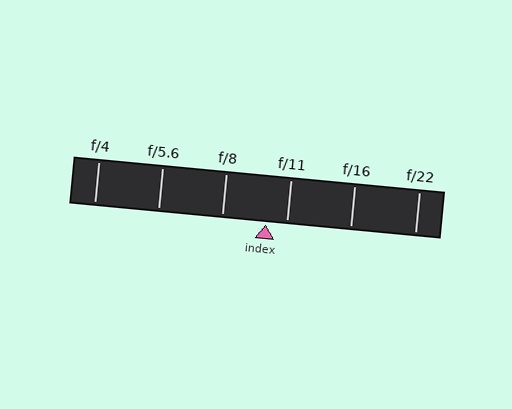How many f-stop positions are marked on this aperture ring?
There are 6 f-stop positions marked.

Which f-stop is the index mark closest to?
The index mark is closest to f/11.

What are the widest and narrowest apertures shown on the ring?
The widest aperture shown is f/4 and the narrowest is f/22.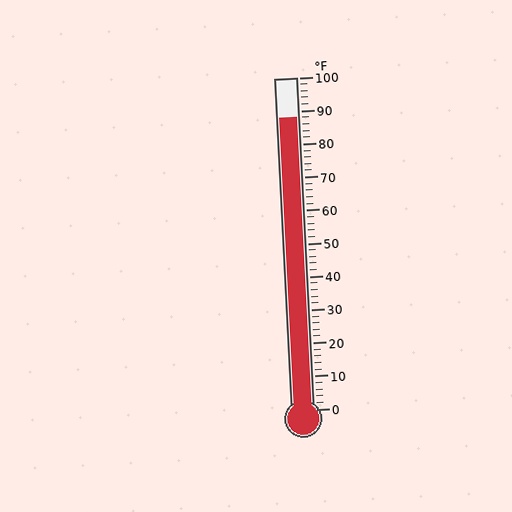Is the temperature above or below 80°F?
The temperature is above 80°F.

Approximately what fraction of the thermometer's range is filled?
The thermometer is filled to approximately 90% of its range.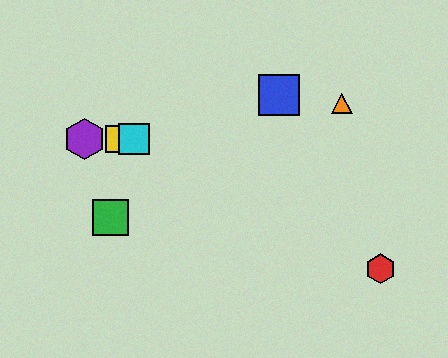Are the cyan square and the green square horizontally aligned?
No, the cyan square is at y≈139 and the green square is at y≈217.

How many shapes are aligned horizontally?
3 shapes (the yellow square, the purple hexagon, the cyan square) are aligned horizontally.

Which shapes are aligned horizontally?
The yellow square, the purple hexagon, the cyan square are aligned horizontally.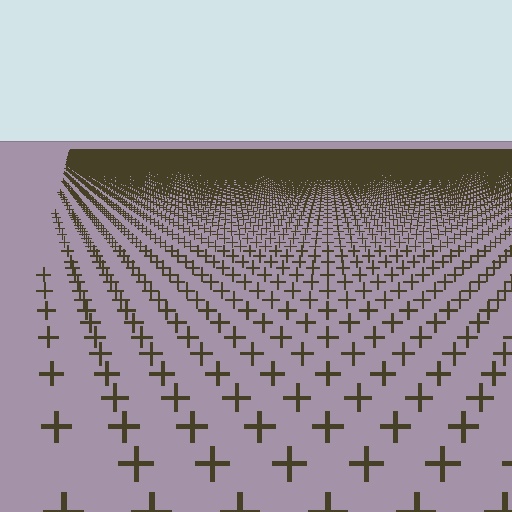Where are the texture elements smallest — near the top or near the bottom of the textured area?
Near the top.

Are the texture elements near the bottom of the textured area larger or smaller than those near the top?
Larger. Near the bottom, elements are closer to the viewer and appear at a bigger on-screen size.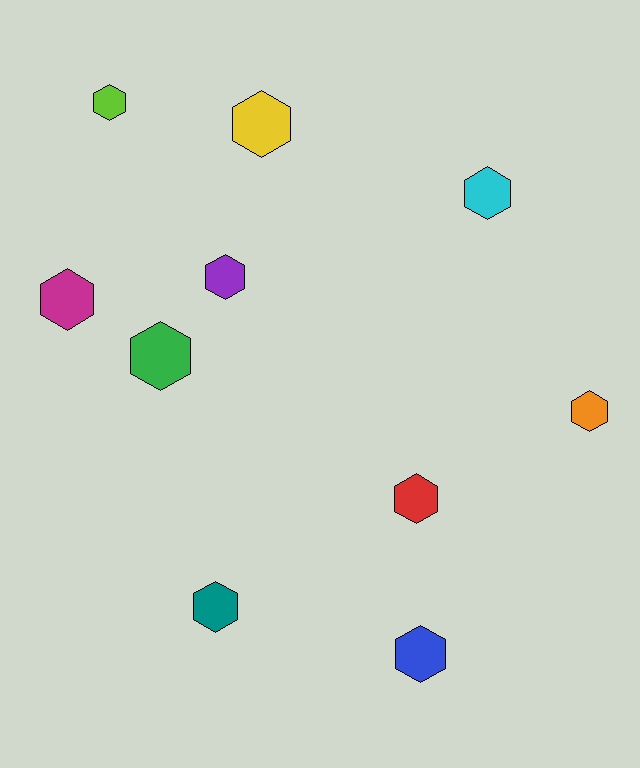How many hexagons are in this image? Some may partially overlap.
There are 10 hexagons.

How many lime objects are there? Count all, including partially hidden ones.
There is 1 lime object.